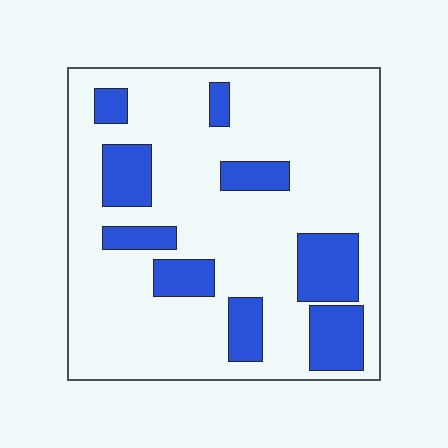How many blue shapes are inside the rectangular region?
9.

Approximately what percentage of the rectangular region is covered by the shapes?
Approximately 20%.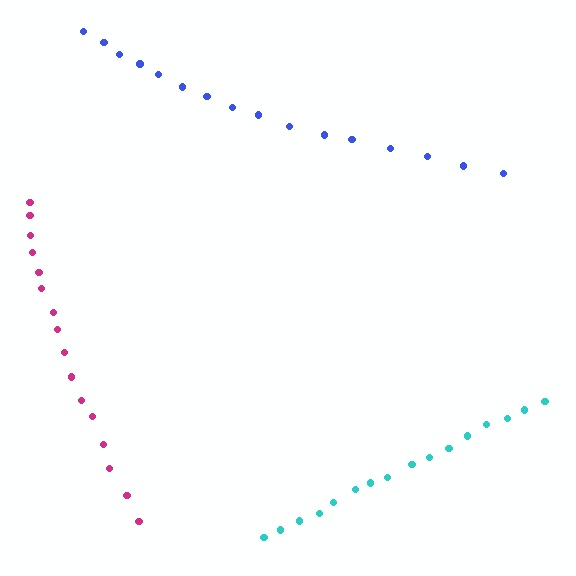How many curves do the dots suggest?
There are 3 distinct paths.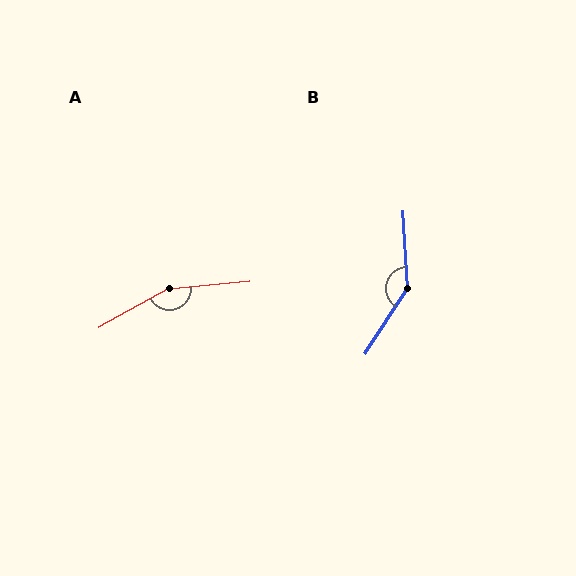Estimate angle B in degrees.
Approximately 144 degrees.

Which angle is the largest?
A, at approximately 156 degrees.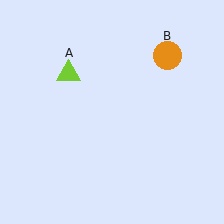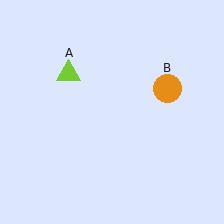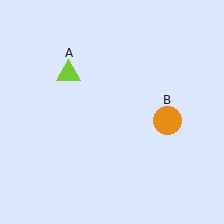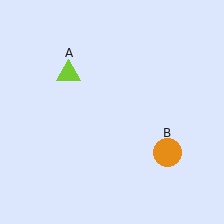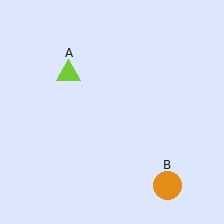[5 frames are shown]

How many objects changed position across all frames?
1 object changed position: orange circle (object B).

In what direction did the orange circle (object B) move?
The orange circle (object B) moved down.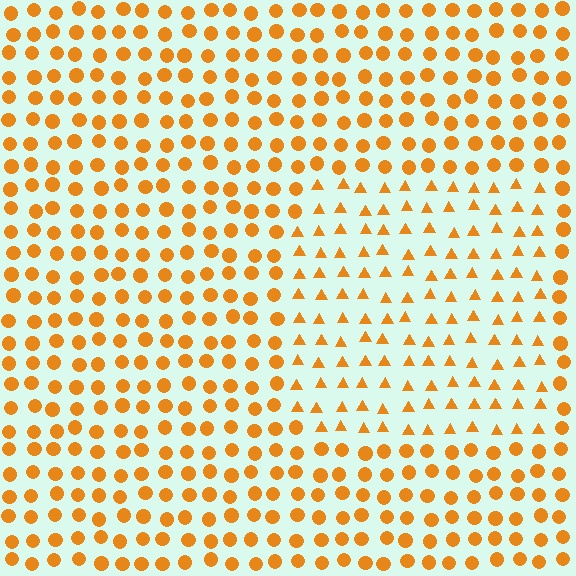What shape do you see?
I see a rectangle.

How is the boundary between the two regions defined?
The boundary is defined by a change in element shape: triangles inside vs. circles outside. All elements share the same color and spacing.